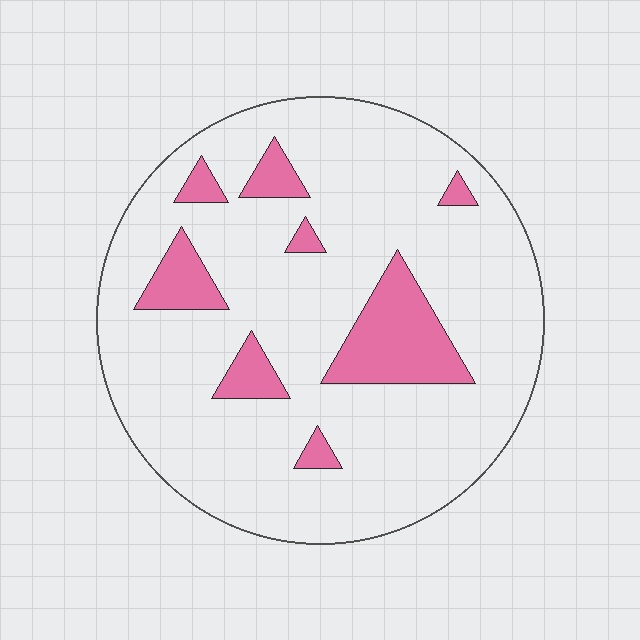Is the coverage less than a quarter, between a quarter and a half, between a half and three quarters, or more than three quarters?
Less than a quarter.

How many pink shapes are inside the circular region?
8.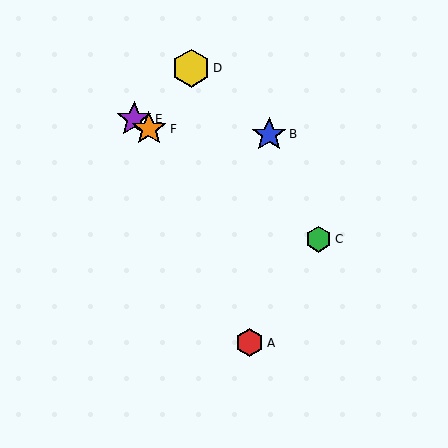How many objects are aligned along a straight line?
3 objects (C, E, F) are aligned along a straight line.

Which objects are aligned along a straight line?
Objects C, E, F are aligned along a straight line.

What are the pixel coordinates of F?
Object F is at (149, 129).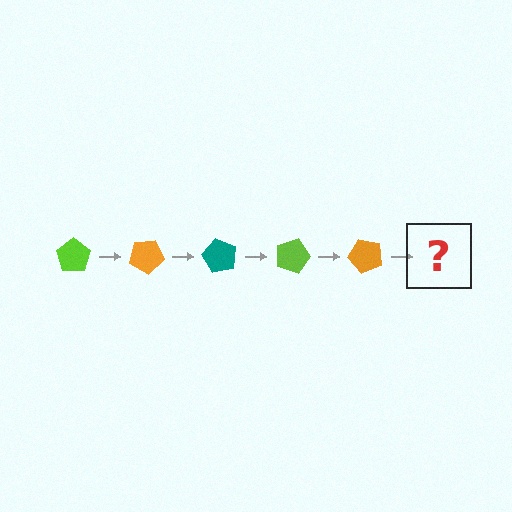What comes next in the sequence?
The next element should be a teal pentagon, rotated 150 degrees from the start.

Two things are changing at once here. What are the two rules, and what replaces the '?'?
The two rules are that it rotates 30 degrees each step and the color cycles through lime, orange, and teal. The '?' should be a teal pentagon, rotated 150 degrees from the start.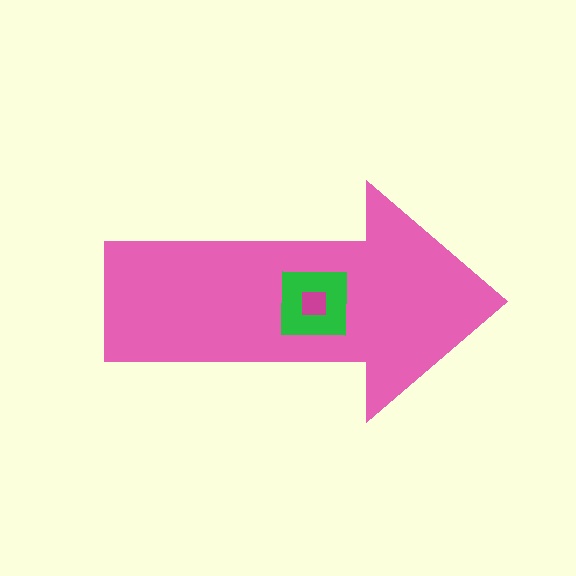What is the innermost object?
The magenta square.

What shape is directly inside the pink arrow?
The green square.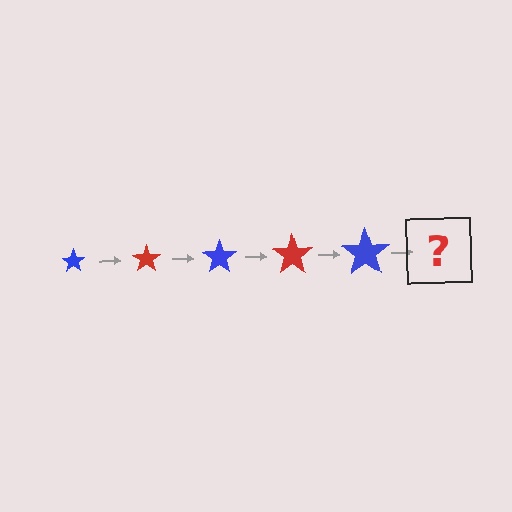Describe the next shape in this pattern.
It should be a red star, larger than the previous one.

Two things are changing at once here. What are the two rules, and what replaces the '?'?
The two rules are that the star grows larger each step and the color cycles through blue and red. The '?' should be a red star, larger than the previous one.